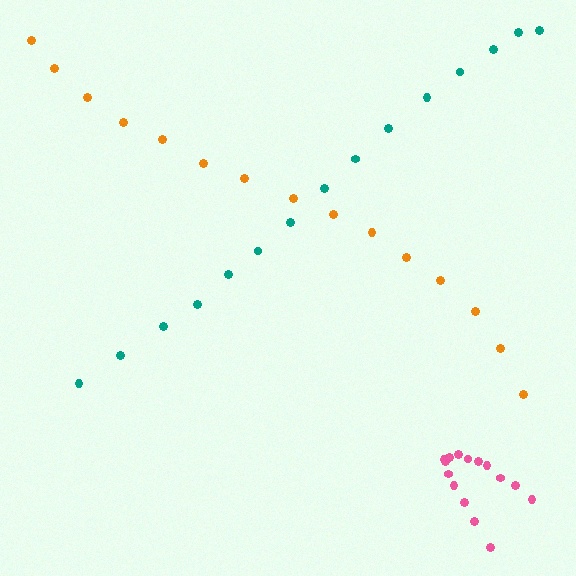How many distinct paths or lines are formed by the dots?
There are 3 distinct paths.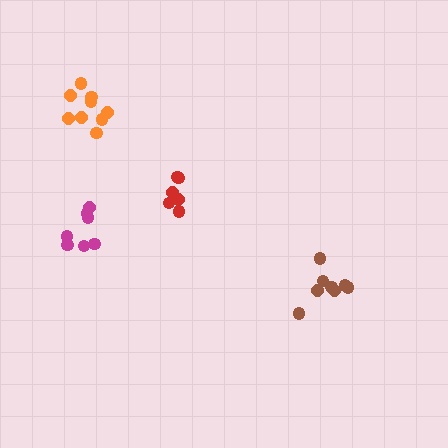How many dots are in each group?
Group 1: 6 dots, Group 2: 7 dots, Group 3: 9 dots, Group 4: 8 dots (30 total).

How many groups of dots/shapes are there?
There are 4 groups.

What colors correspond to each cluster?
The clusters are colored: red, magenta, orange, brown.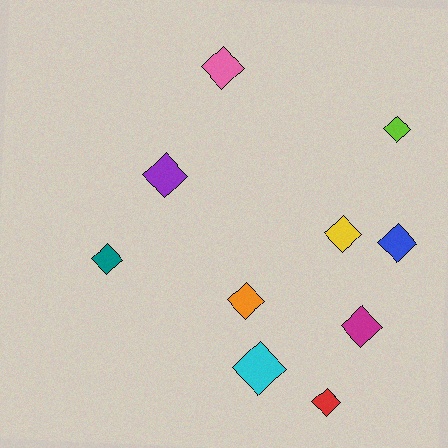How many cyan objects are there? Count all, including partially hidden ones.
There is 1 cyan object.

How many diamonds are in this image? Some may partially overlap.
There are 10 diamonds.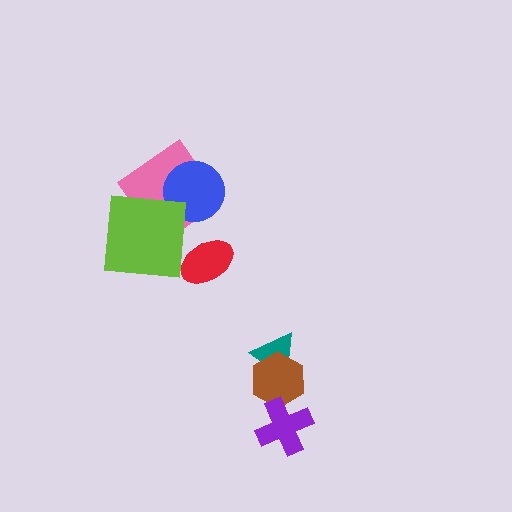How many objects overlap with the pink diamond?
2 objects overlap with the pink diamond.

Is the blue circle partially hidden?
No, no other shape covers it.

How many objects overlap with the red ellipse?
0 objects overlap with the red ellipse.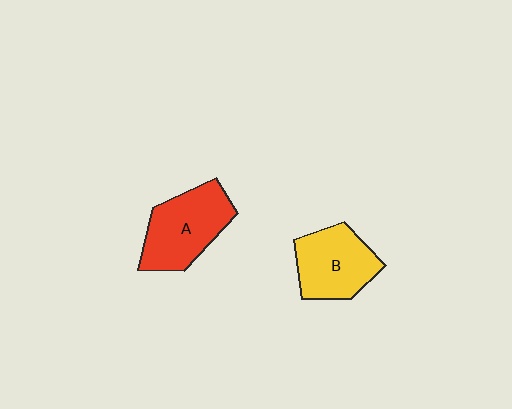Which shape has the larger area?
Shape A (red).